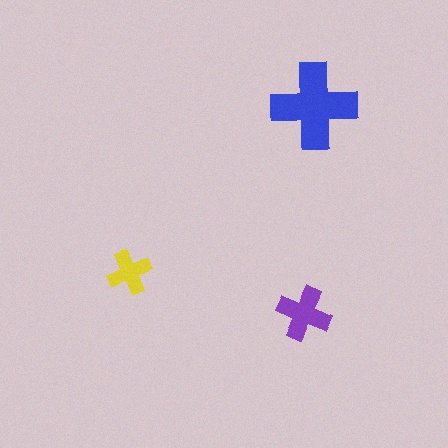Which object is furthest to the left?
The yellow cross is leftmost.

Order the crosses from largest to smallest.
the blue one, the purple one, the yellow one.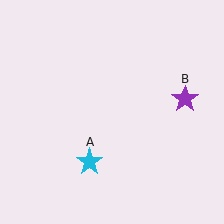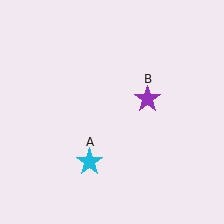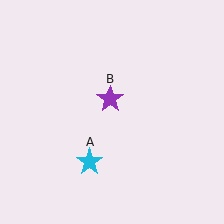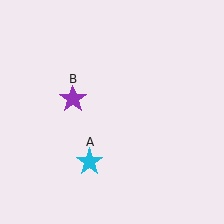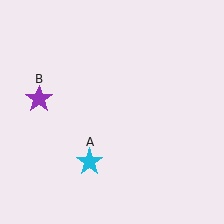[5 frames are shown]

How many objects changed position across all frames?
1 object changed position: purple star (object B).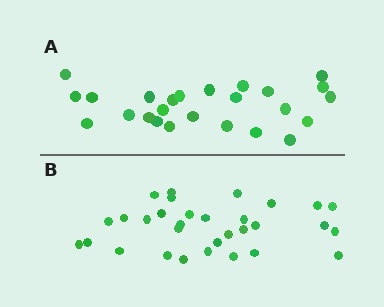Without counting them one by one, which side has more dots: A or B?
Region B (the bottom region) has more dots.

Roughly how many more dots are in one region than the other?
Region B has about 6 more dots than region A.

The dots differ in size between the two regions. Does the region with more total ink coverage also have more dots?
No. Region A has more total ink coverage because its dots are larger, but region B actually contains more individual dots. Total area can be misleading — the number of items is what matters here.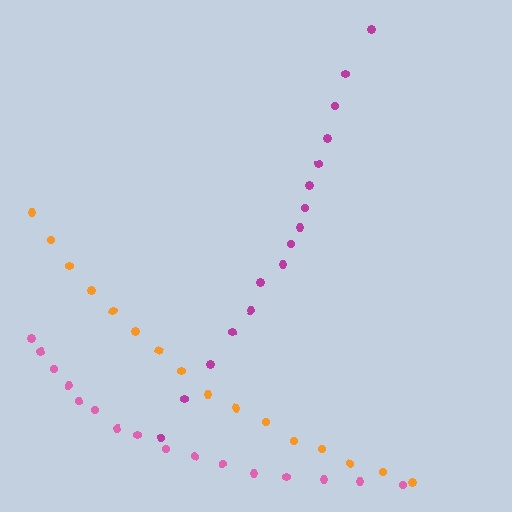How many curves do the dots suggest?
There are 3 distinct paths.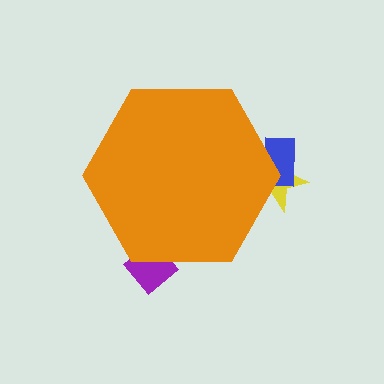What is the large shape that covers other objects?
An orange hexagon.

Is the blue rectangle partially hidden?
Yes, the blue rectangle is partially hidden behind the orange hexagon.